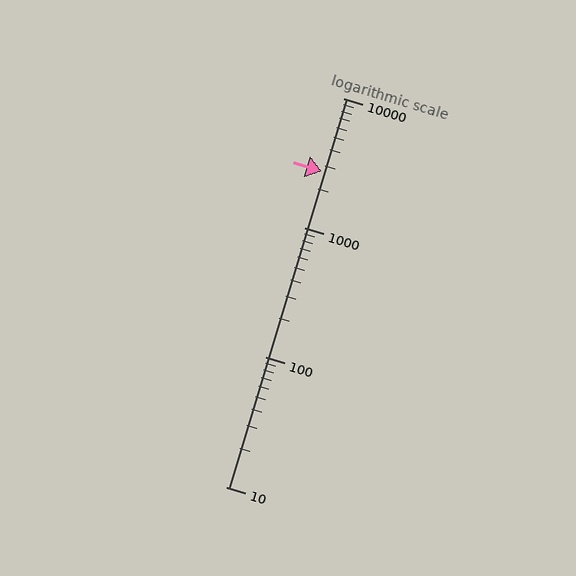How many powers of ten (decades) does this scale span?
The scale spans 3 decades, from 10 to 10000.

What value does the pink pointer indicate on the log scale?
The pointer indicates approximately 2700.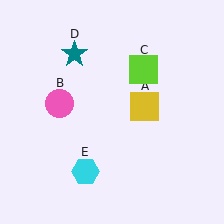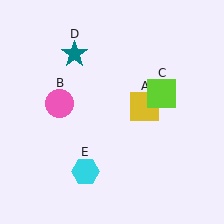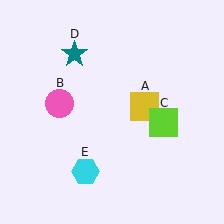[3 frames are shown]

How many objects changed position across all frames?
1 object changed position: lime square (object C).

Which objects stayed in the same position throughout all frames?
Yellow square (object A) and pink circle (object B) and teal star (object D) and cyan hexagon (object E) remained stationary.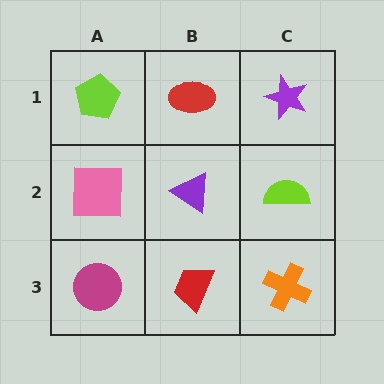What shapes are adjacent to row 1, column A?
A pink square (row 2, column A), a red ellipse (row 1, column B).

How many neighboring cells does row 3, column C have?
2.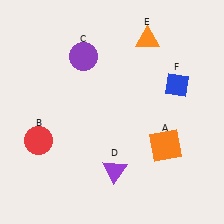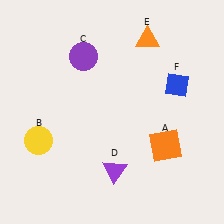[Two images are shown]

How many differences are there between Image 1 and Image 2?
There is 1 difference between the two images.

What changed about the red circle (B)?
In Image 1, B is red. In Image 2, it changed to yellow.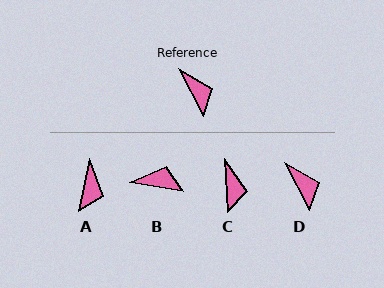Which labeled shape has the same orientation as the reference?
D.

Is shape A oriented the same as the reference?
No, it is off by about 40 degrees.